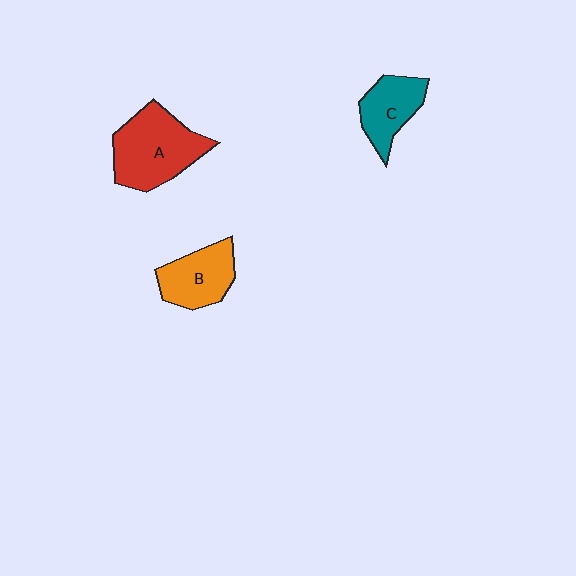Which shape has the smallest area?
Shape C (teal).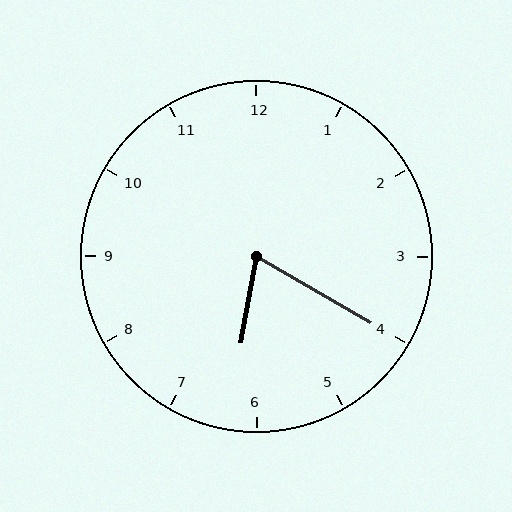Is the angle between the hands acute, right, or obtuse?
It is acute.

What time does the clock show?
6:20.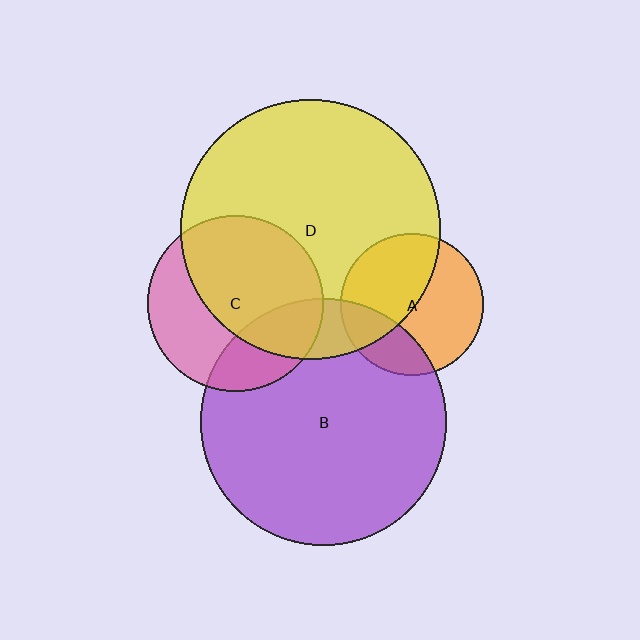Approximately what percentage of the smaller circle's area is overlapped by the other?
Approximately 25%.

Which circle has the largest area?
Circle D (yellow).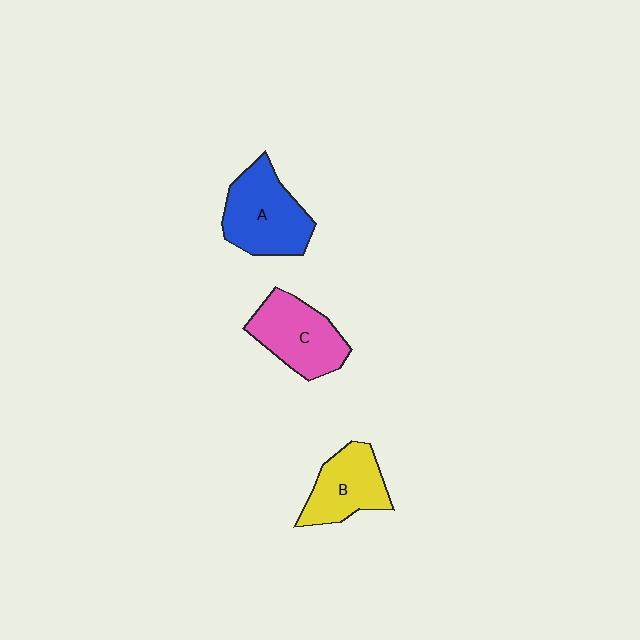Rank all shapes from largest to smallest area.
From largest to smallest: A (blue), C (pink), B (yellow).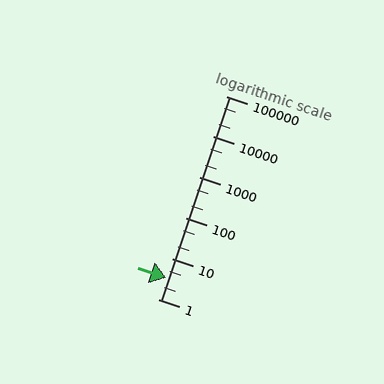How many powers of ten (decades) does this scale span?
The scale spans 5 decades, from 1 to 100000.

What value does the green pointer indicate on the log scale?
The pointer indicates approximately 3.4.